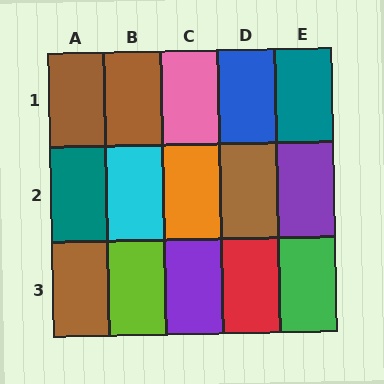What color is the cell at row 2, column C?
Orange.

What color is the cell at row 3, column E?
Green.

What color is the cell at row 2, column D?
Brown.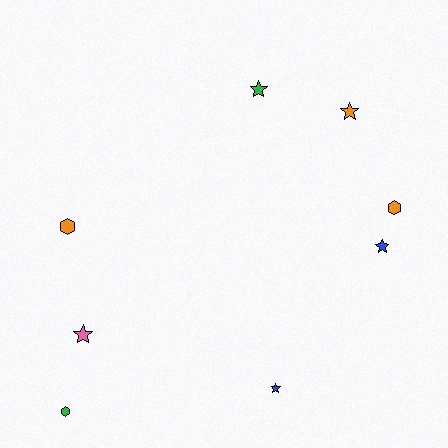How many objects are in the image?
There are 8 objects.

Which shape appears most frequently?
Star, with 5 objects.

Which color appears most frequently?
Orange, with 3 objects.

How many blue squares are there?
There are no blue squares.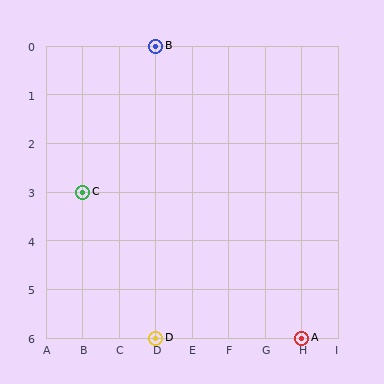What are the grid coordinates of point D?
Point D is at grid coordinates (D, 6).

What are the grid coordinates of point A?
Point A is at grid coordinates (H, 6).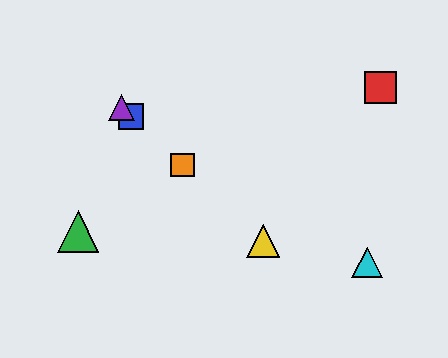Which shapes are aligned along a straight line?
The blue square, the yellow triangle, the purple triangle, the orange square are aligned along a straight line.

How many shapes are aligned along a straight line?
4 shapes (the blue square, the yellow triangle, the purple triangle, the orange square) are aligned along a straight line.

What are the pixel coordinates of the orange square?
The orange square is at (183, 165).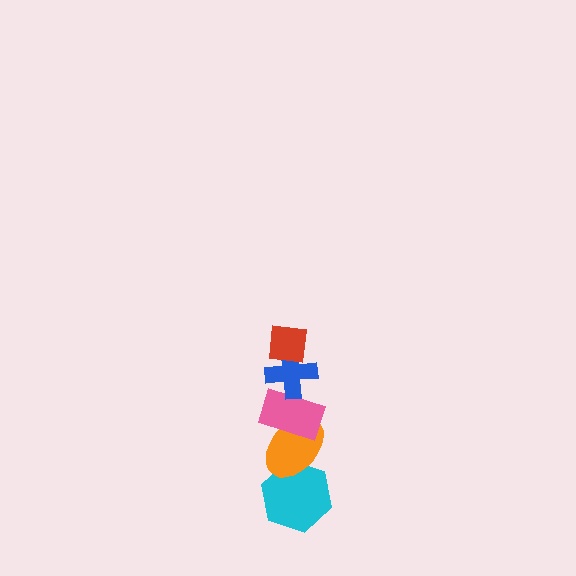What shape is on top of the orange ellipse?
The pink rectangle is on top of the orange ellipse.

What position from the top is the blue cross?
The blue cross is 2nd from the top.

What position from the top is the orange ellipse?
The orange ellipse is 4th from the top.